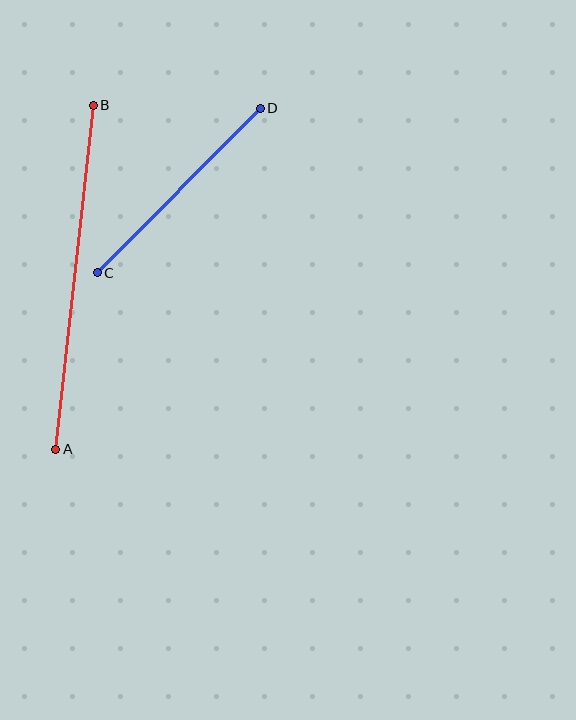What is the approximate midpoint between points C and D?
The midpoint is at approximately (179, 190) pixels.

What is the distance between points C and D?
The distance is approximately 232 pixels.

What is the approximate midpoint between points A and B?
The midpoint is at approximately (75, 277) pixels.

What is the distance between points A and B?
The distance is approximately 346 pixels.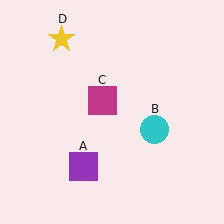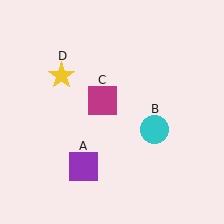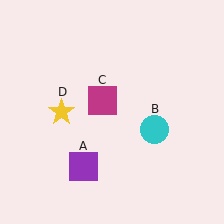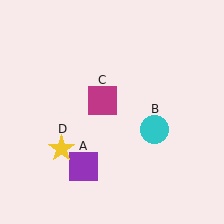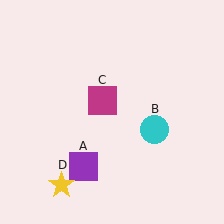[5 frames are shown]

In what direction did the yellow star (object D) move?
The yellow star (object D) moved down.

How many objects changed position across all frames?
1 object changed position: yellow star (object D).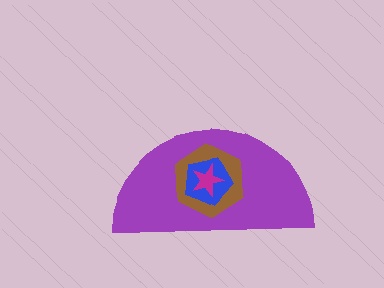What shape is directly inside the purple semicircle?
The brown hexagon.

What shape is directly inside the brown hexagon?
The blue pentagon.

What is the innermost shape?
The magenta star.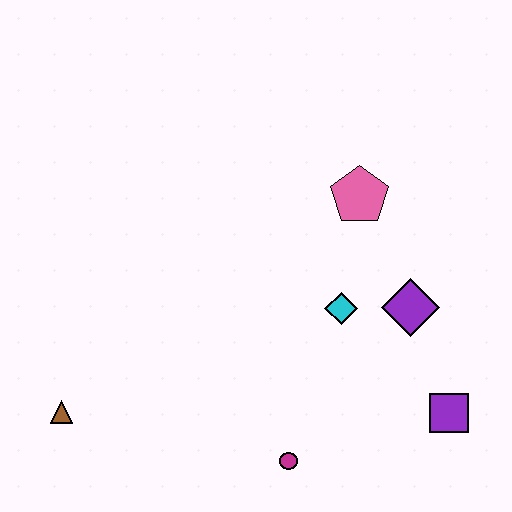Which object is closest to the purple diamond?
The cyan diamond is closest to the purple diamond.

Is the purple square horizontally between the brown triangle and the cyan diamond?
No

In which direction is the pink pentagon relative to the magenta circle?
The pink pentagon is above the magenta circle.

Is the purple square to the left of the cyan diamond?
No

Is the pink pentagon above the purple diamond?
Yes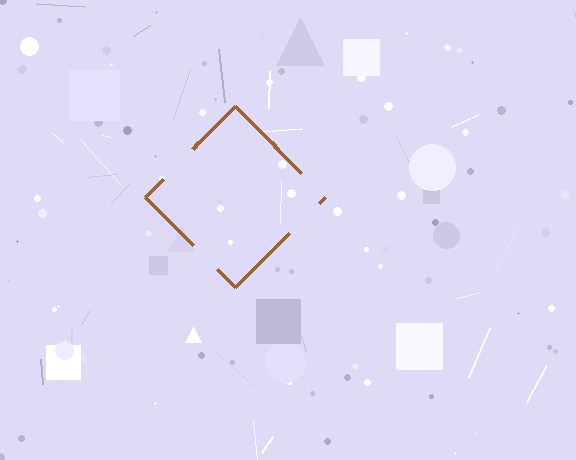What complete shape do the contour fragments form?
The contour fragments form a diamond.